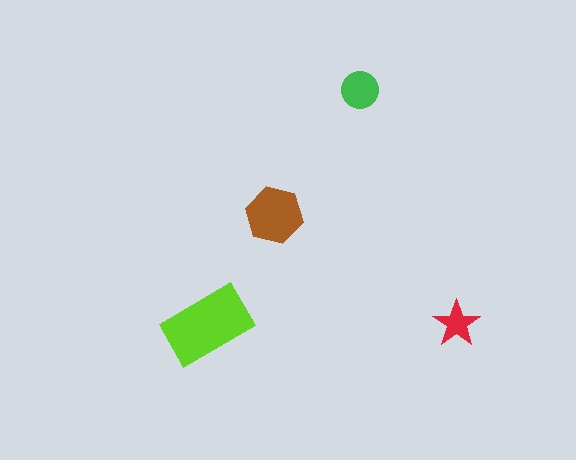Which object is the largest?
The lime rectangle.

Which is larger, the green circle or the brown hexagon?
The brown hexagon.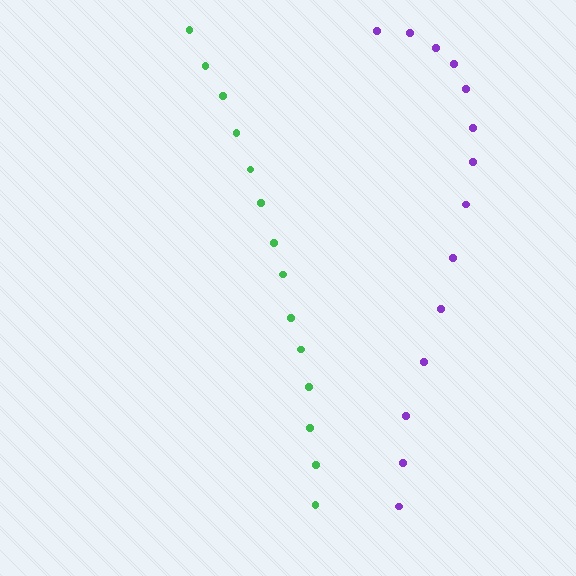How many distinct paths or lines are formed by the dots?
There are 2 distinct paths.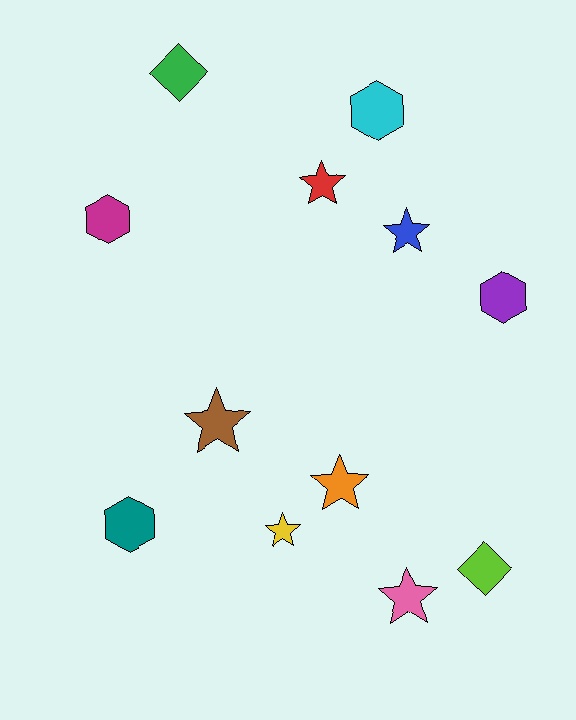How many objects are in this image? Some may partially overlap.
There are 12 objects.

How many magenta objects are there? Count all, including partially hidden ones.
There is 1 magenta object.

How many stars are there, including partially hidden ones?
There are 6 stars.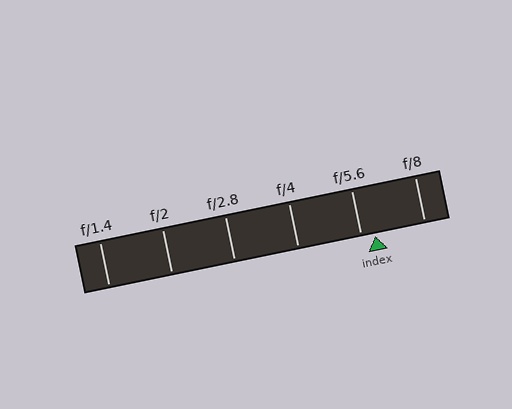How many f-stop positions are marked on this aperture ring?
There are 6 f-stop positions marked.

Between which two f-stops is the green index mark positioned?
The index mark is between f/5.6 and f/8.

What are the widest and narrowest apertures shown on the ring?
The widest aperture shown is f/1.4 and the narrowest is f/8.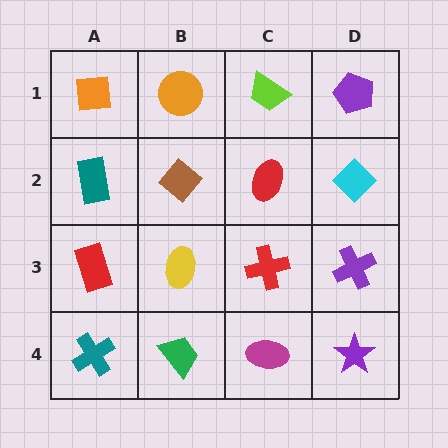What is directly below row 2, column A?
A red rectangle.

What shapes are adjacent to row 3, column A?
A teal rectangle (row 2, column A), a teal cross (row 4, column A), a yellow ellipse (row 3, column B).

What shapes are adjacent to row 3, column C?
A red ellipse (row 2, column C), a magenta ellipse (row 4, column C), a yellow ellipse (row 3, column B), a purple cross (row 3, column D).